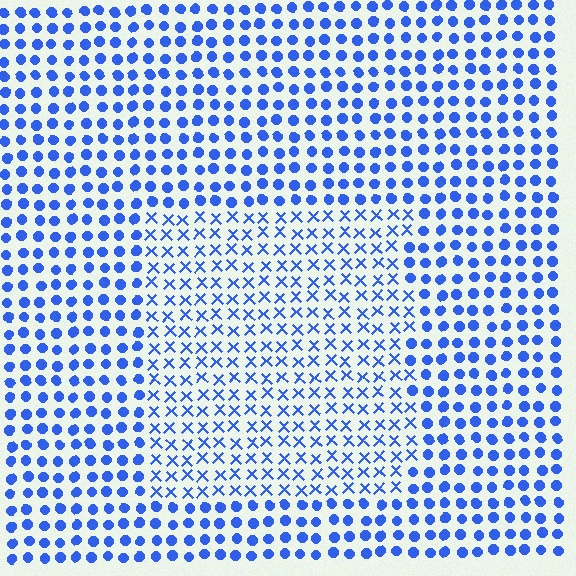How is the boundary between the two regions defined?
The boundary is defined by a change in element shape: X marks inside vs. circles outside. All elements share the same color and spacing.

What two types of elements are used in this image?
The image uses X marks inside the rectangle region and circles outside it.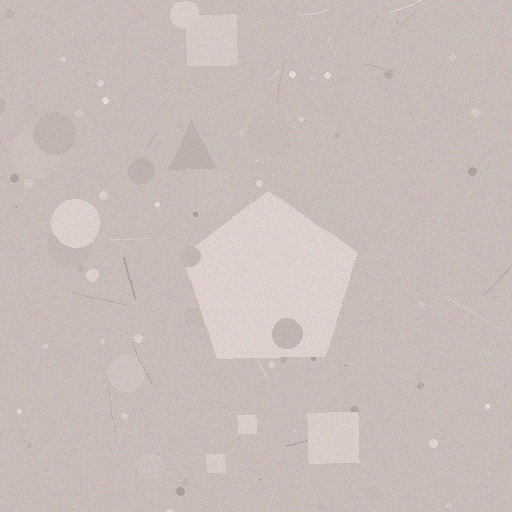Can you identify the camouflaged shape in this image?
The camouflaged shape is a pentagon.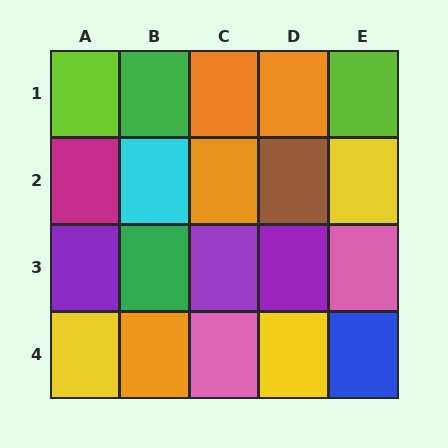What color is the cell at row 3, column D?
Purple.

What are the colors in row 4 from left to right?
Yellow, orange, pink, yellow, blue.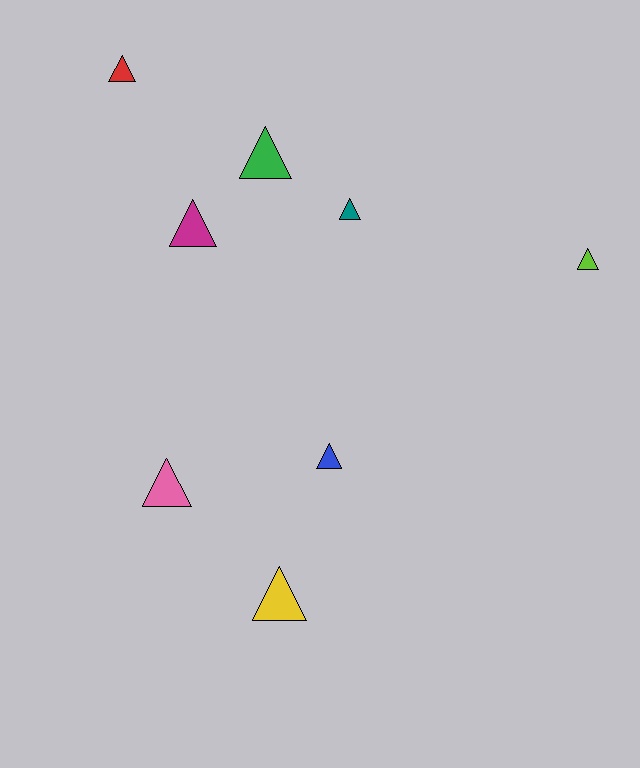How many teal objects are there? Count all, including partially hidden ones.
There is 1 teal object.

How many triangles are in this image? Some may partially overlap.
There are 8 triangles.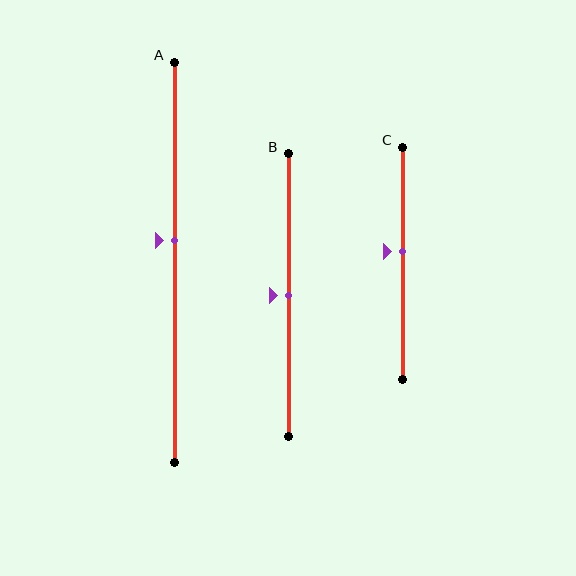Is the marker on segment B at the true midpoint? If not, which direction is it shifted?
Yes, the marker on segment B is at the true midpoint.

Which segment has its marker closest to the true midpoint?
Segment B has its marker closest to the true midpoint.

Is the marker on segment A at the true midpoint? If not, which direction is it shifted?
No, the marker on segment A is shifted upward by about 6% of the segment length.